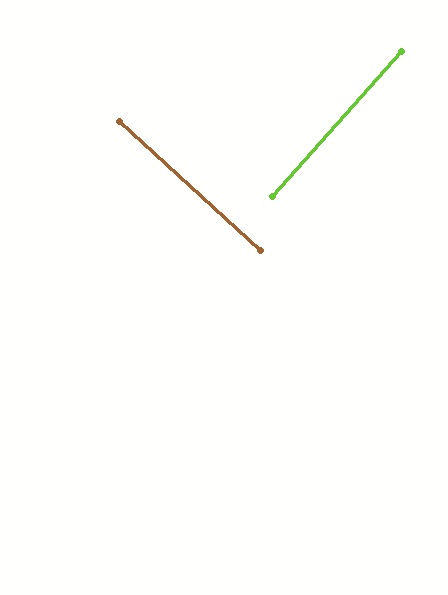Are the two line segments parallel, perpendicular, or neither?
Perpendicular — they meet at approximately 89°.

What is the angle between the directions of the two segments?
Approximately 89 degrees.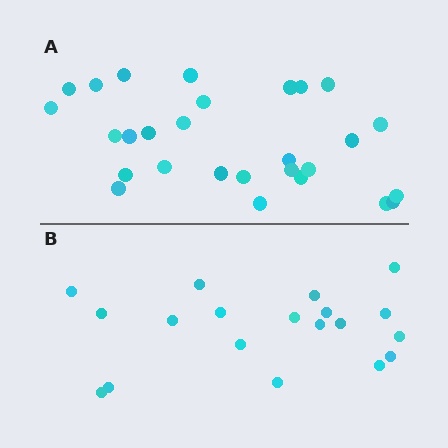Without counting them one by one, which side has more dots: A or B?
Region A (the top region) has more dots.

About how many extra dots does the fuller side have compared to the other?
Region A has roughly 8 or so more dots than region B.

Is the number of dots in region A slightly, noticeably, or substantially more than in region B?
Region A has substantially more. The ratio is roughly 1.5 to 1.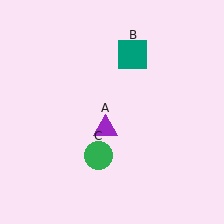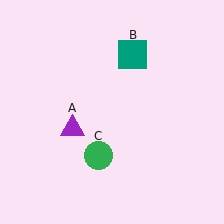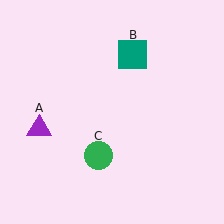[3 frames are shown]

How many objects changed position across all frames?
1 object changed position: purple triangle (object A).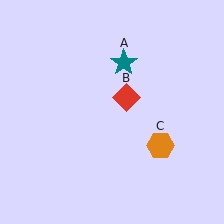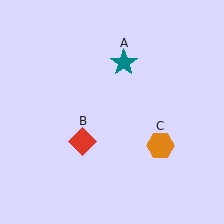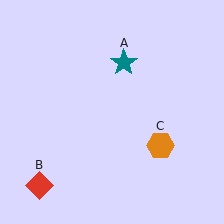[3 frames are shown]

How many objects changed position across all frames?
1 object changed position: red diamond (object B).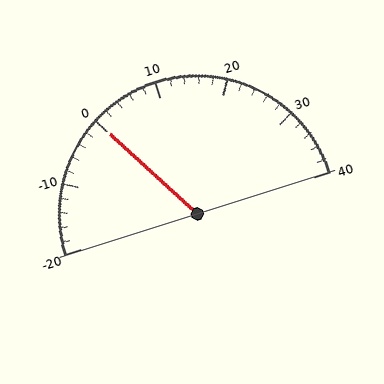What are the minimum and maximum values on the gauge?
The gauge ranges from -20 to 40.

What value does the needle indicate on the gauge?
The needle indicates approximately 0.